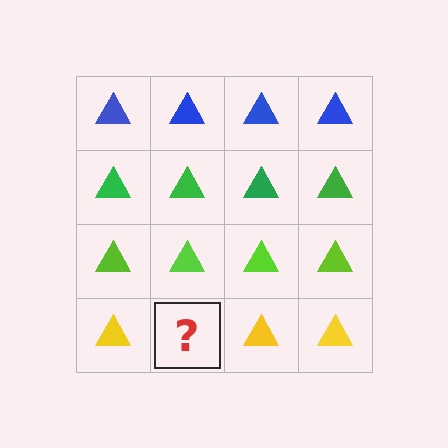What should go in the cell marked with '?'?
The missing cell should contain a yellow triangle.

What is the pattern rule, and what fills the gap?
The rule is that each row has a consistent color. The gap should be filled with a yellow triangle.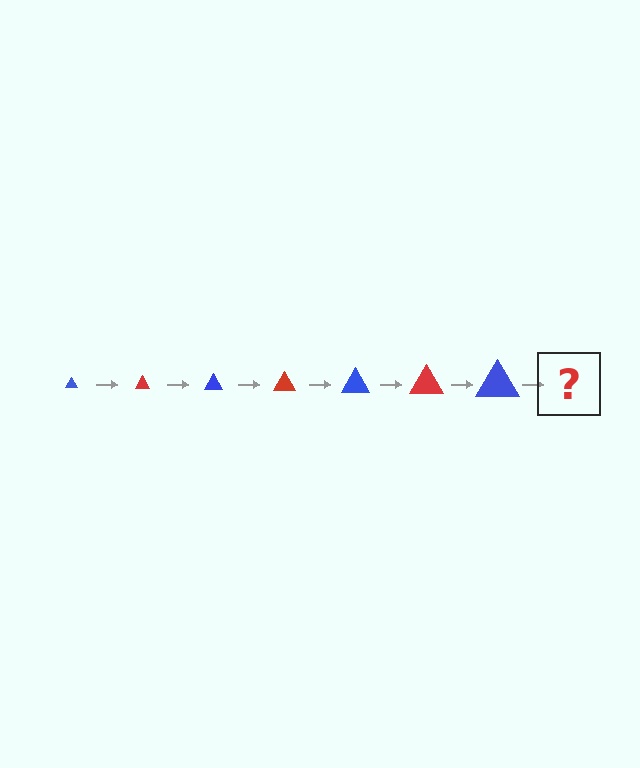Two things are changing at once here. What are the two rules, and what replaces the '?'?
The two rules are that the triangle grows larger each step and the color cycles through blue and red. The '?' should be a red triangle, larger than the previous one.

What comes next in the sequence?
The next element should be a red triangle, larger than the previous one.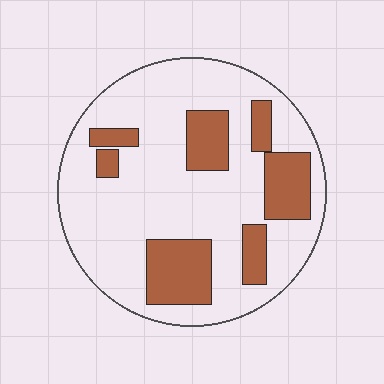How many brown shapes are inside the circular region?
7.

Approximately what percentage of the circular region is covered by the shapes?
Approximately 25%.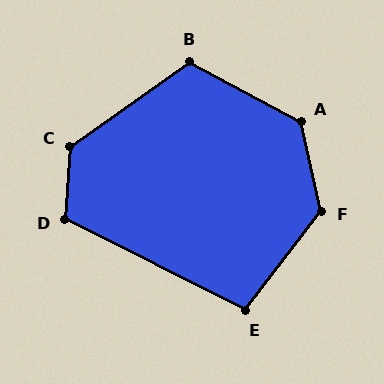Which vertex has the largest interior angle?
F, at approximately 131 degrees.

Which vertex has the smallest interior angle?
E, at approximately 100 degrees.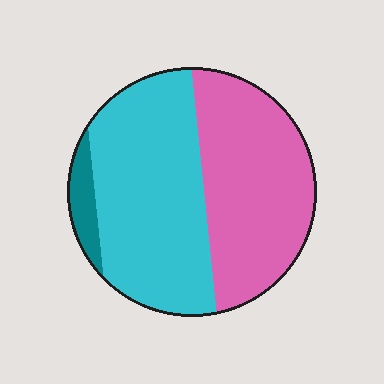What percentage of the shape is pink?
Pink takes up about two fifths (2/5) of the shape.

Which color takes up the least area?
Teal, at roughly 5%.